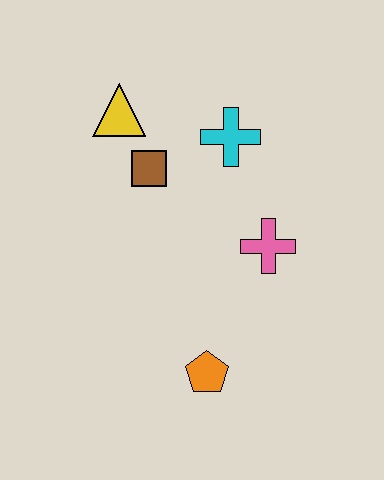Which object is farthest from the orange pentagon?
The yellow triangle is farthest from the orange pentagon.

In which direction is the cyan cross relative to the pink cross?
The cyan cross is above the pink cross.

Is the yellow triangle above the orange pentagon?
Yes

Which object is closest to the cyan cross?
The brown square is closest to the cyan cross.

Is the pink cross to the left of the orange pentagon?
No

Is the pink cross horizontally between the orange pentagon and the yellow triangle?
No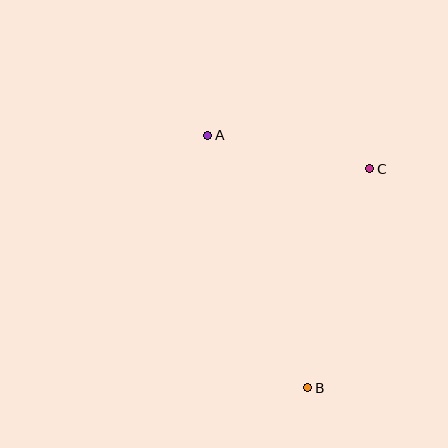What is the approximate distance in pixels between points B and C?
The distance between B and C is approximately 227 pixels.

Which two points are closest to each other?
Points A and C are closest to each other.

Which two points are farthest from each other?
Points A and B are farthest from each other.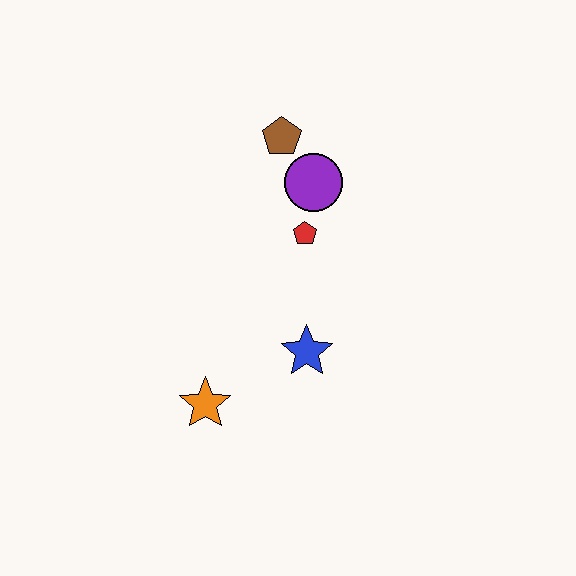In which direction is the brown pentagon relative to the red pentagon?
The brown pentagon is above the red pentagon.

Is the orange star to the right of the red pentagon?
No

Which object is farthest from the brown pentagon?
The orange star is farthest from the brown pentagon.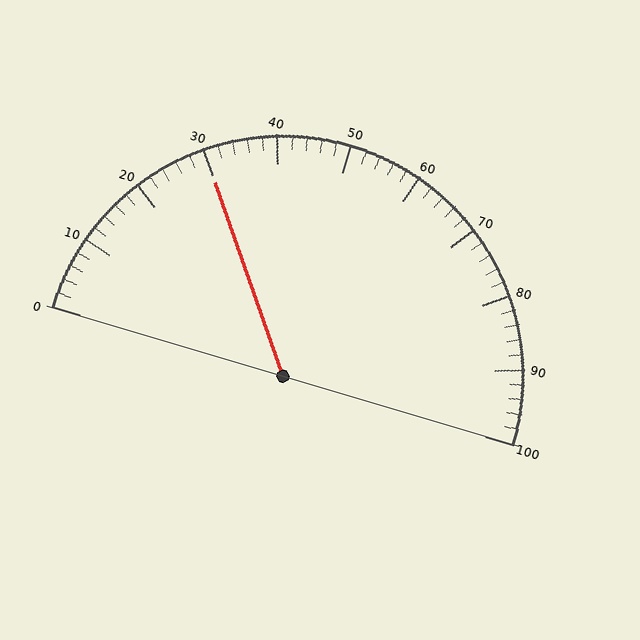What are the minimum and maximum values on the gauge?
The gauge ranges from 0 to 100.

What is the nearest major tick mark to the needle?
The nearest major tick mark is 30.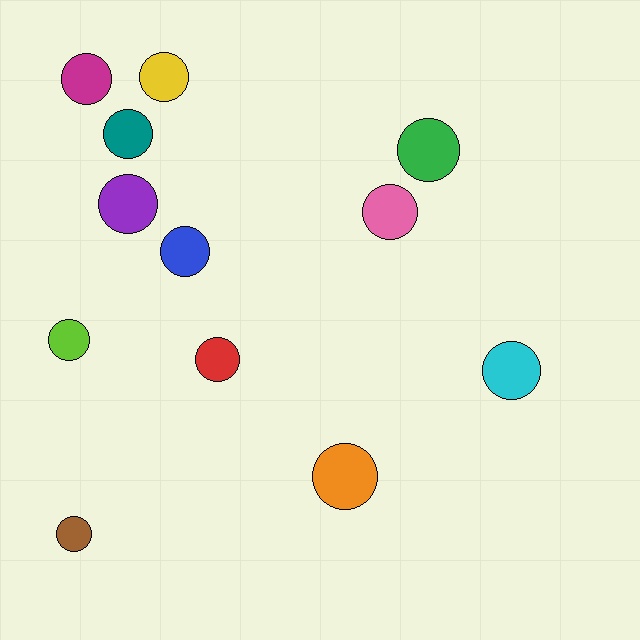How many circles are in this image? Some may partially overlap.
There are 12 circles.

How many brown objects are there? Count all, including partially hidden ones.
There is 1 brown object.